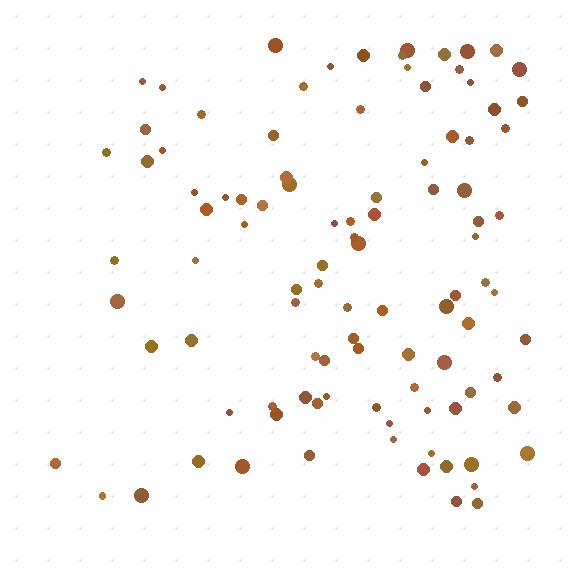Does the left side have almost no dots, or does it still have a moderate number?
Still a moderate number, just noticeably fewer than the right.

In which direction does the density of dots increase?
From left to right, with the right side densest.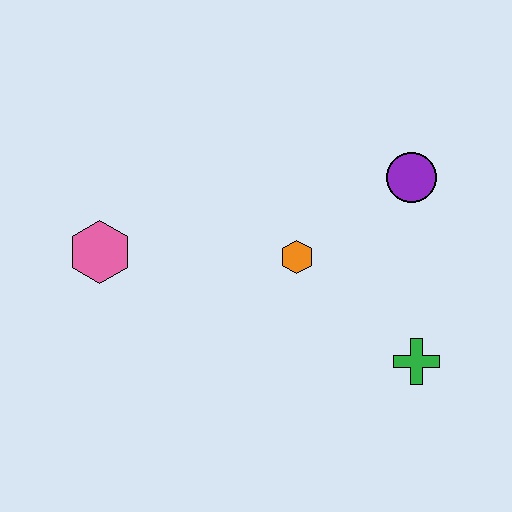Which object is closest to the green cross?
The orange hexagon is closest to the green cross.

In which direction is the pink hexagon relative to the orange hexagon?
The pink hexagon is to the left of the orange hexagon.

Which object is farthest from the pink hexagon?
The green cross is farthest from the pink hexagon.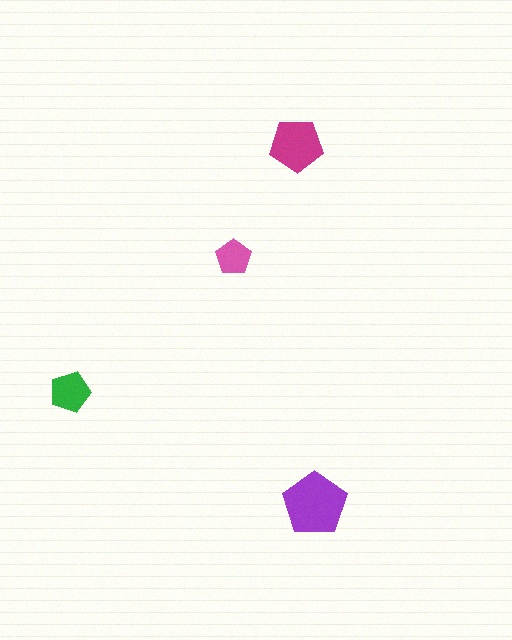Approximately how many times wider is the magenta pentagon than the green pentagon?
About 1.5 times wider.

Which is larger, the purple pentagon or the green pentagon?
The purple one.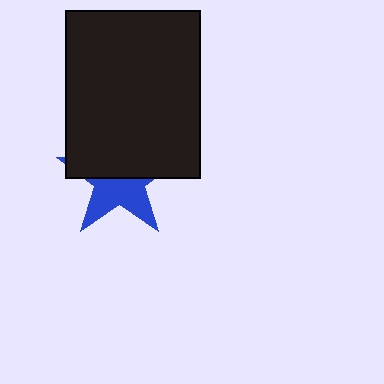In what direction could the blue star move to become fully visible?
The blue star could move down. That would shift it out from behind the black rectangle entirely.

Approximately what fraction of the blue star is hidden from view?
Roughly 55% of the blue star is hidden behind the black rectangle.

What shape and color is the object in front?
The object in front is a black rectangle.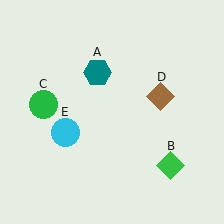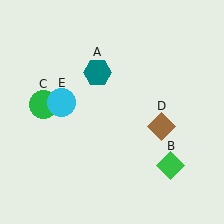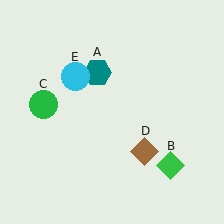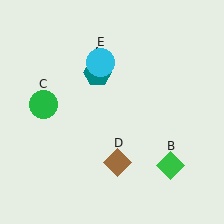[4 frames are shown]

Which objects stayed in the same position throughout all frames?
Teal hexagon (object A) and green diamond (object B) and green circle (object C) remained stationary.